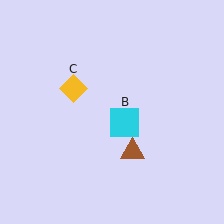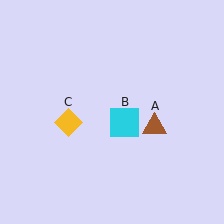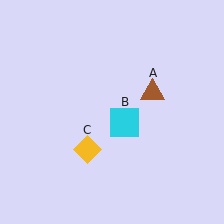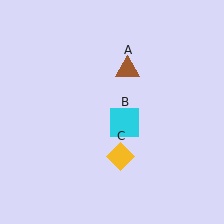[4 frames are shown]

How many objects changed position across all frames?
2 objects changed position: brown triangle (object A), yellow diamond (object C).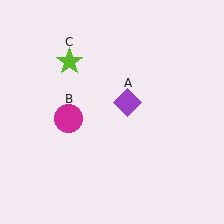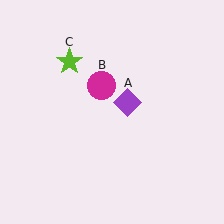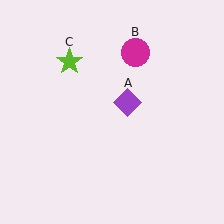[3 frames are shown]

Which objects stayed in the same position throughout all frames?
Purple diamond (object A) and lime star (object C) remained stationary.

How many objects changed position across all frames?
1 object changed position: magenta circle (object B).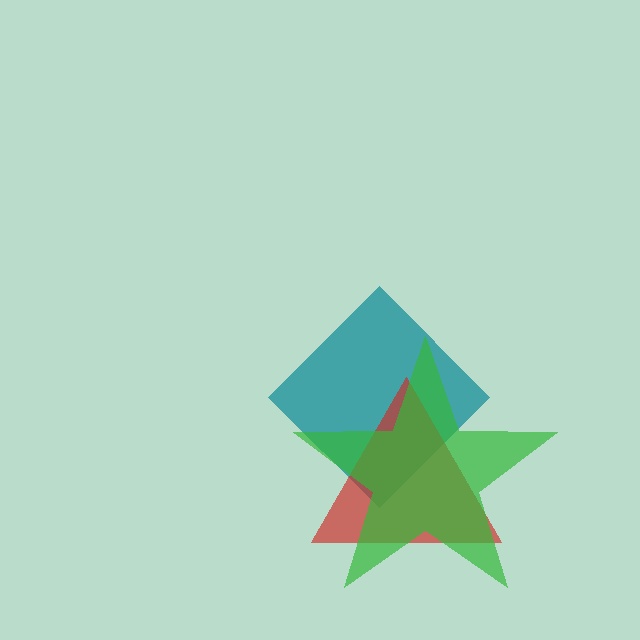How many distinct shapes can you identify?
There are 3 distinct shapes: a teal diamond, a red triangle, a green star.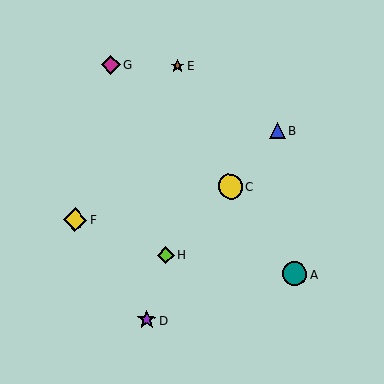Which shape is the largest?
The teal circle (labeled A) is the largest.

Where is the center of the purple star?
The center of the purple star is at (147, 320).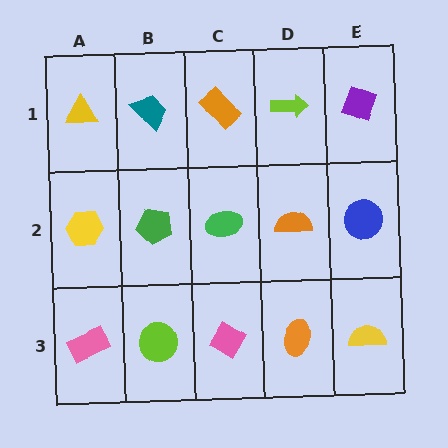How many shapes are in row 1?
5 shapes.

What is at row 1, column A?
A yellow triangle.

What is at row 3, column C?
A pink diamond.